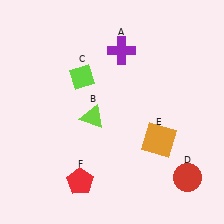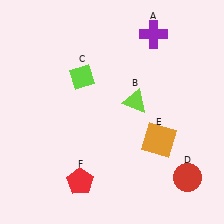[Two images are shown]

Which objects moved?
The objects that moved are: the purple cross (A), the lime triangle (B).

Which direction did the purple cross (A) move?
The purple cross (A) moved right.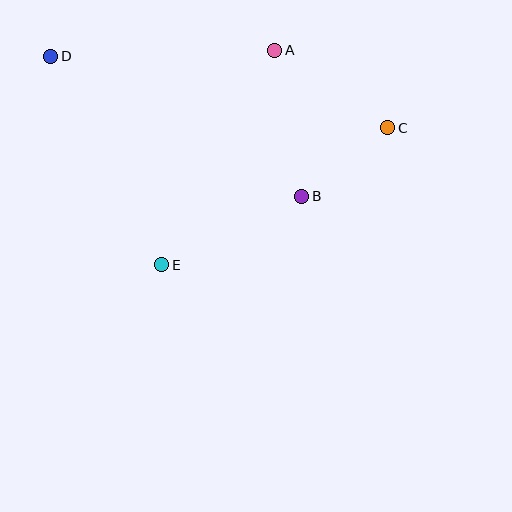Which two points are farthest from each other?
Points C and D are farthest from each other.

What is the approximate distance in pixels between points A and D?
The distance between A and D is approximately 224 pixels.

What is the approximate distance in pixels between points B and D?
The distance between B and D is approximately 287 pixels.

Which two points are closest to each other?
Points B and C are closest to each other.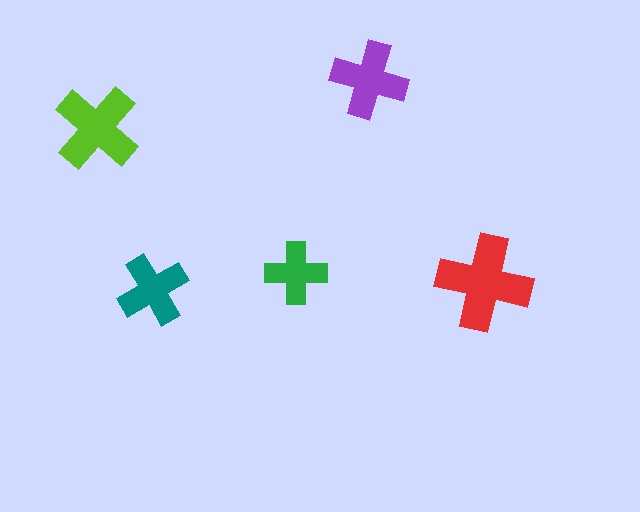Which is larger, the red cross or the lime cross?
The red one.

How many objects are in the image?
There are 5 objects in the image.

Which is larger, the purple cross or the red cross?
The red one.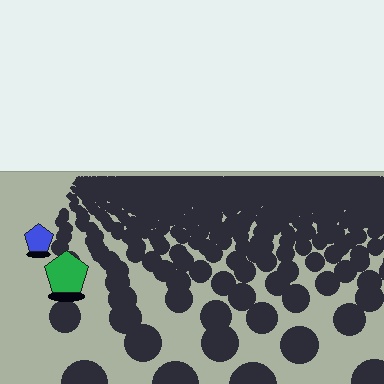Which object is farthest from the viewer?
The blue pentagon is farthest from the viewer. It appears smaller and the ground texture around it is denser.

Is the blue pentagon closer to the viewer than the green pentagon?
No. The green pentagon is closer — you can tell from the texture gradient: the ground texture is coarser near it.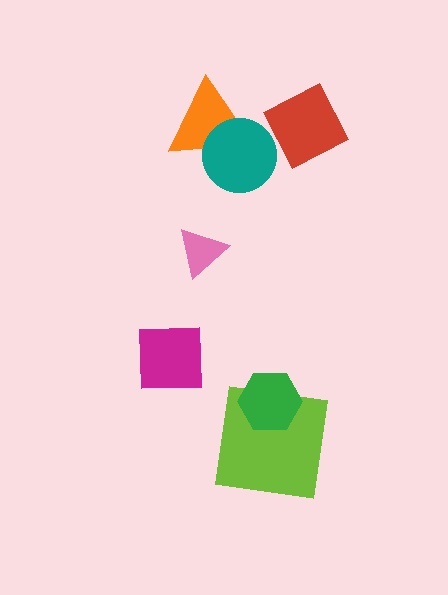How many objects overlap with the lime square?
1 object overlaps with the lime square.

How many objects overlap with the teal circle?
1 object overlaps with the teal circle.